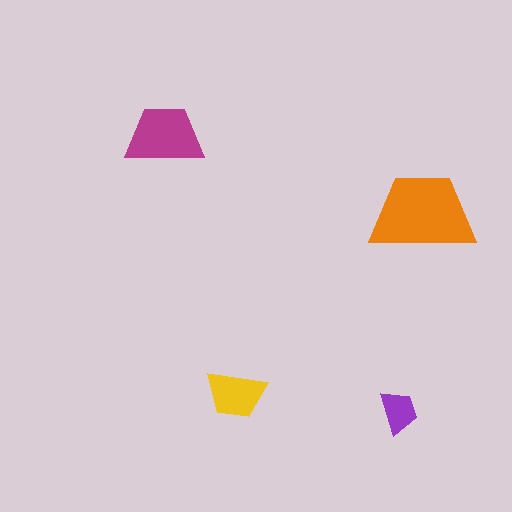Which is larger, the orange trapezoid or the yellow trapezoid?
The orange one.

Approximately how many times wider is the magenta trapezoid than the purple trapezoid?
About 2 times wider.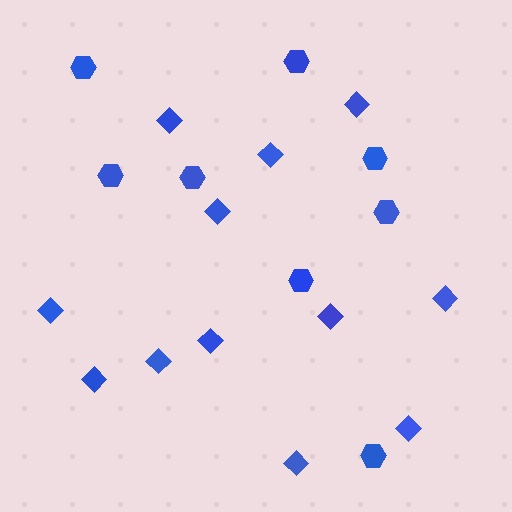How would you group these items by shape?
There are 2 groups: one group of hexagons (8) and one group of diamonds (12).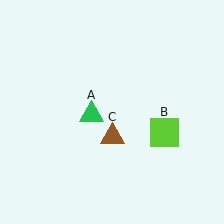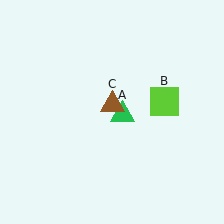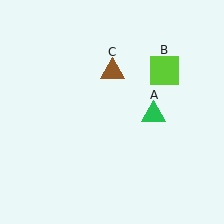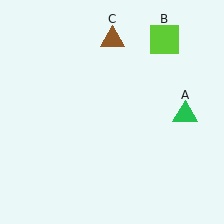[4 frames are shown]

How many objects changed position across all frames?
3 objects changed position: green triangle (object A), lime square (object B), brown triangle (object C).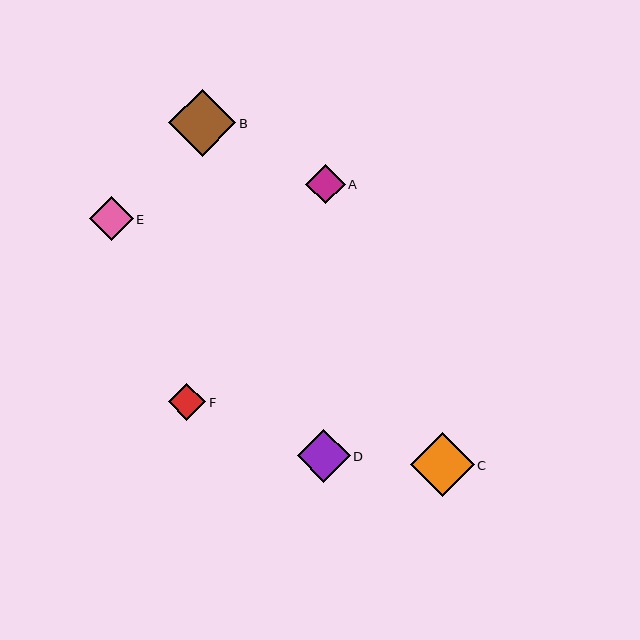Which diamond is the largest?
Diamond B is the largest with a size of approximately 67 pixels.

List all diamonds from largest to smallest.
From largest to smallest: B, C, D, E, A, F.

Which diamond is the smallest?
Diamond F is the smallest with a size of approximately 37 pixels.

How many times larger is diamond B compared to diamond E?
Diamond B is approximately 1.5 times the size of diamond E.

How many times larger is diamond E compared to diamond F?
Diamond E is approximately 1.2 times the size of diamond F.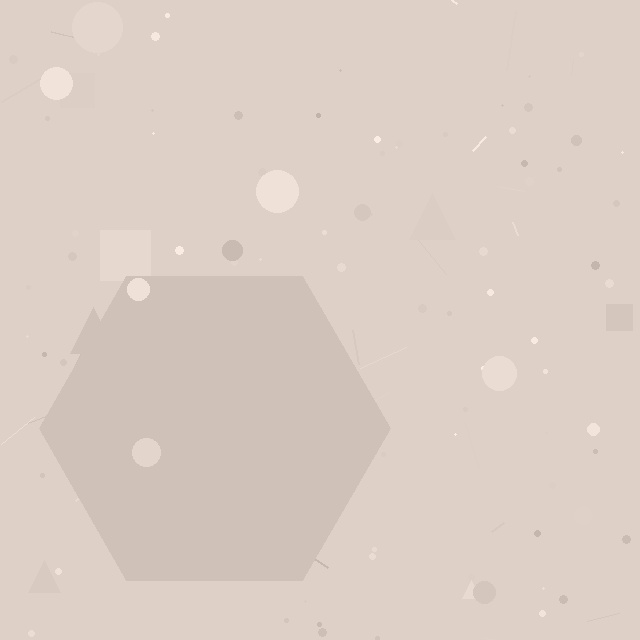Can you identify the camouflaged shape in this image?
The camouflaged shape is a hexagon.